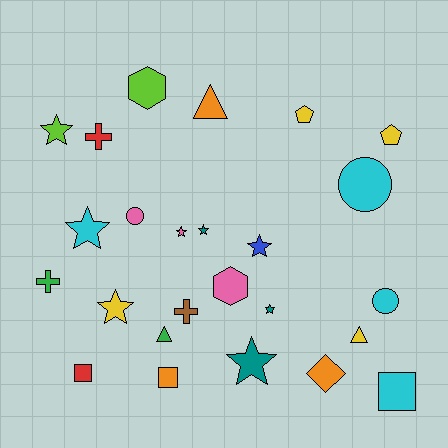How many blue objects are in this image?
There is 1 blue object.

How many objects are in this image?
There are 25 objects.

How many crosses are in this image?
There are 3 crosses.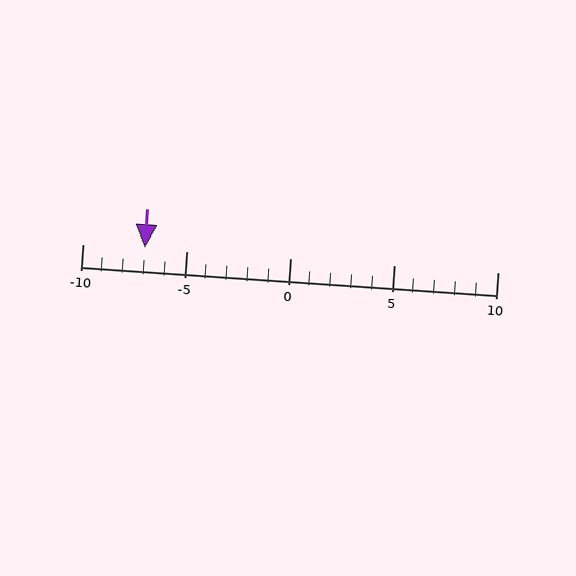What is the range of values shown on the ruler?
The ruler shows values from -10 to 10.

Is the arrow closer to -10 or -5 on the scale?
The arrow is closer to -5.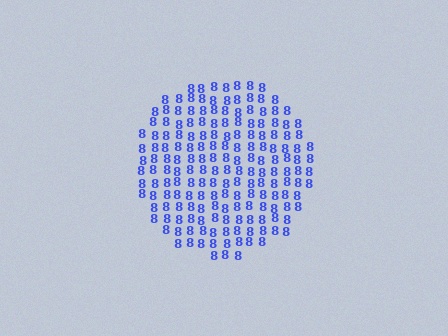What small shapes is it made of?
It is made of small digit 8's.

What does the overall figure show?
The overall figure shows a circle.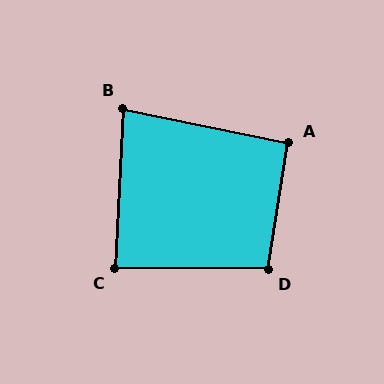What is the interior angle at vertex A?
Approximately 92 degrees (approximately right).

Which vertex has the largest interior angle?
D, at approximately 99 degrees.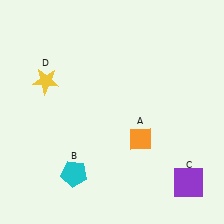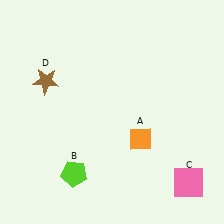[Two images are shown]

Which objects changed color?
B changed from cyan to lime. C changed from purple to pink. D changed from yellow to brown.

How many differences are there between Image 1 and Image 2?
There are 3 differences between the two images.